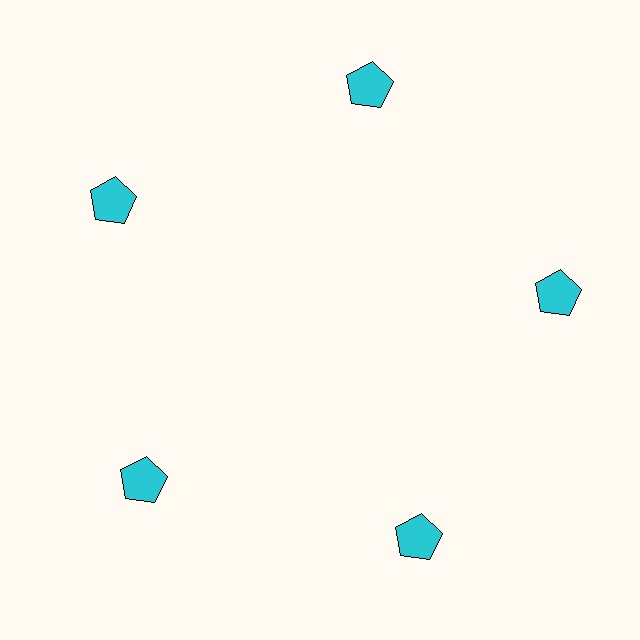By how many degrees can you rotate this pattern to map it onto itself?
The pattern maps onto itself every 72 degrees of rotation.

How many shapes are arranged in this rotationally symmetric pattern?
There are 5 shapes, arranged in 5 groups of 1.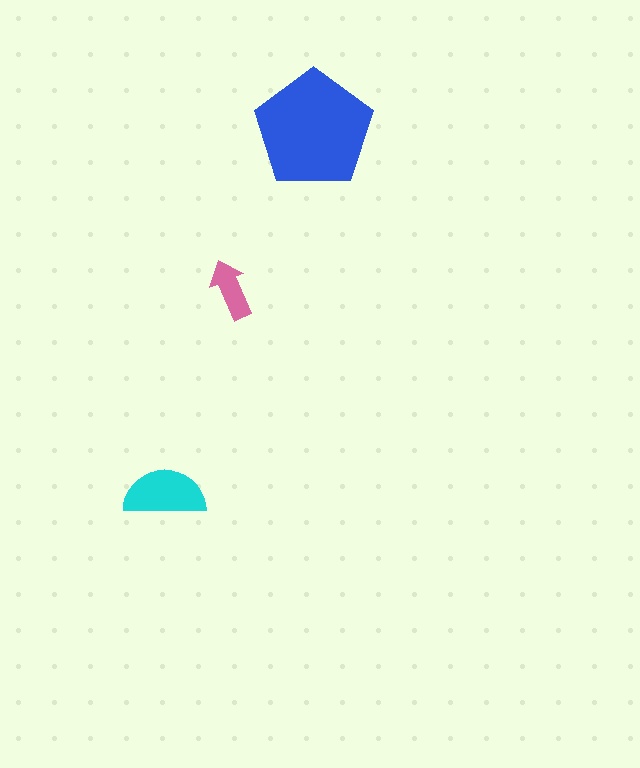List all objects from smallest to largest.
The pink arrow, the cyan semicircle, the blue pentagon.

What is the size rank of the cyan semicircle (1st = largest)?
2nd.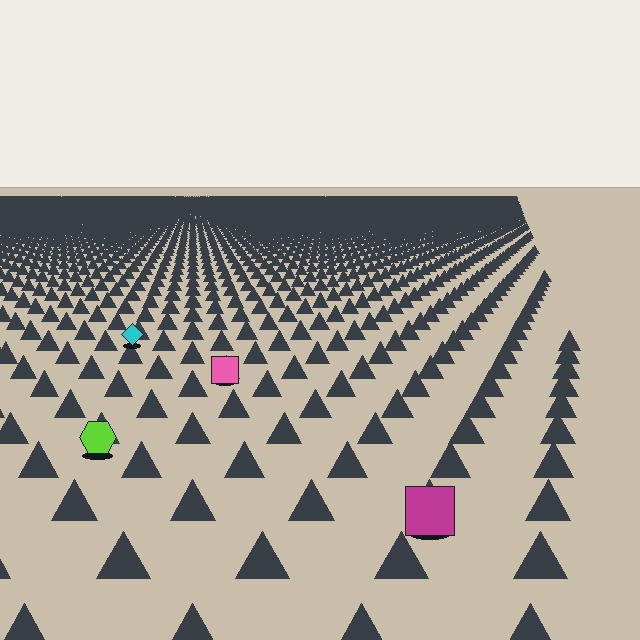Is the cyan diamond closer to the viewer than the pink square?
No. The pink square is closer — you can tell from the texture gradient: the ground texture is coarser near it.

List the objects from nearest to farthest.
From nearest to farthest: the magenta square, the lime hexagon, the pink square, the cyan diamond.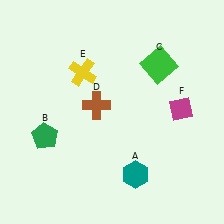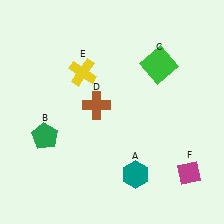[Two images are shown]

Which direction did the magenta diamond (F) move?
The magenta diamond (F) moved down.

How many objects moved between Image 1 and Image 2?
1 object moved between the two images.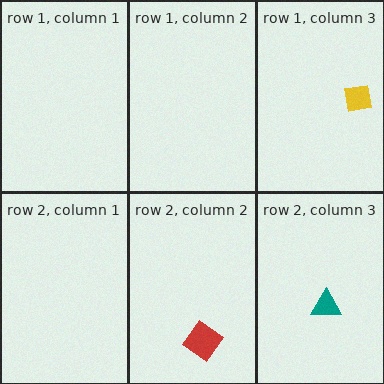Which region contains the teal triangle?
The row 2, column 3 region.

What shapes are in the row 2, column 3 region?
The teal triangle.